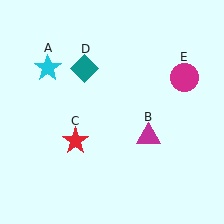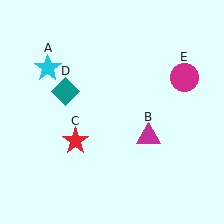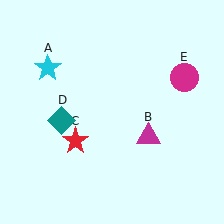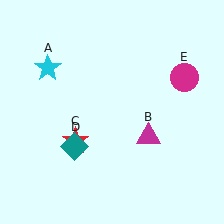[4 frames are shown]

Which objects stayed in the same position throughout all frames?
Cyan star (object A) and magenta triangle (object B) and red star (object C) and magenta circle (object E) remained stationary.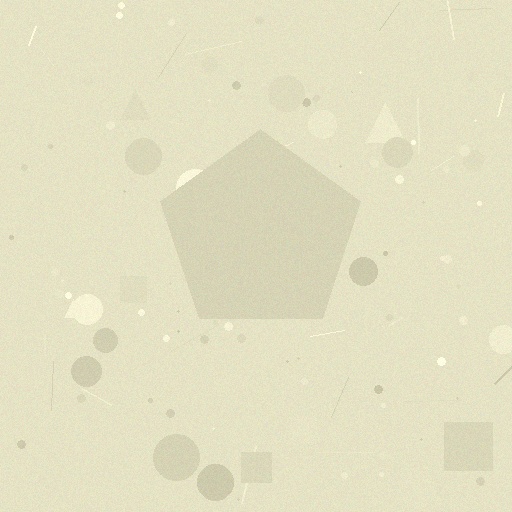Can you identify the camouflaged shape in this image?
The camouflaged shape is a pentagon.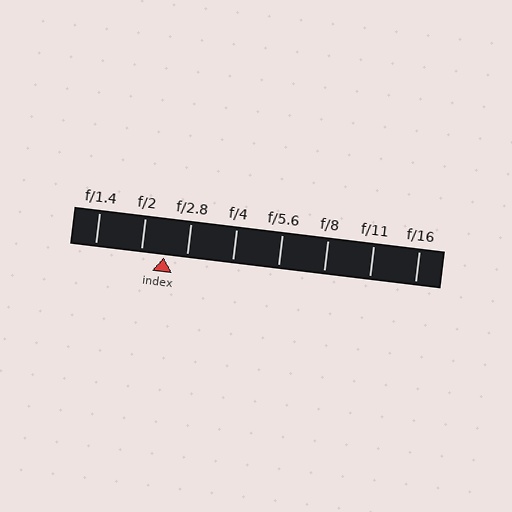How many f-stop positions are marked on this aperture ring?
There are 8 f-stop positions marked.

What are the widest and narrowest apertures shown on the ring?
The widest aperture shown is f/1.4 and the narrowest is f/16.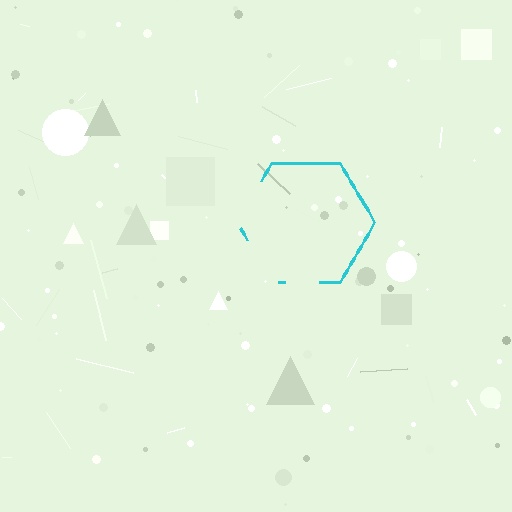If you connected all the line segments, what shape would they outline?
They would outline a hexagon.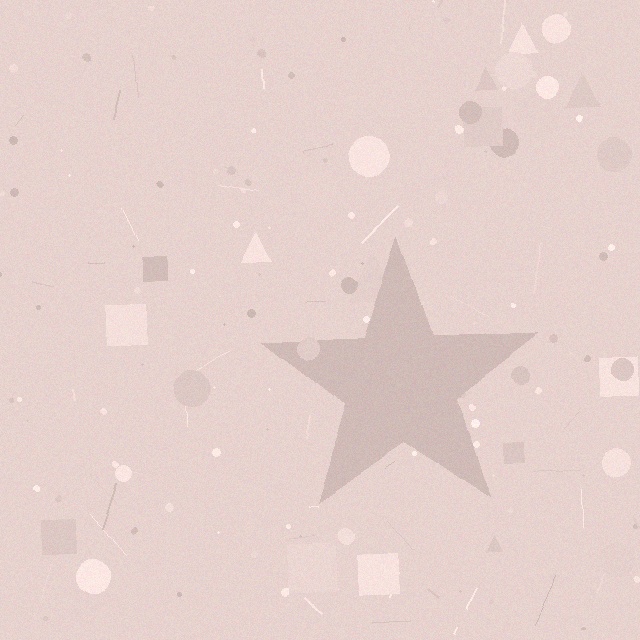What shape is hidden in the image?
A star is hidden in the image.